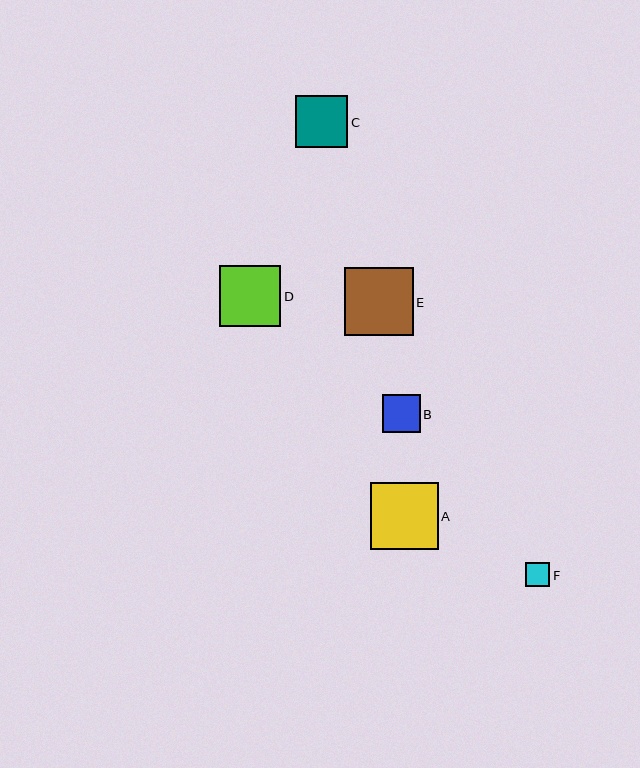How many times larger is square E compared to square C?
Square E is approximately 1.3 times the size of square C.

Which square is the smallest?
Square F is the smallest with a size of approximately 24 pixels.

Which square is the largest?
Square E is the largest with a size of approximately 68 pixels.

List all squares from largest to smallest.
From largest to smallest: E, A, D, C, B, F.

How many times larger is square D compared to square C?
Square D is approximately 1.2 times the size of square C.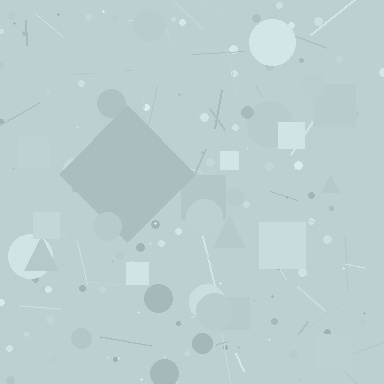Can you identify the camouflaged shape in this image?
The camouflaged shape is a diamond.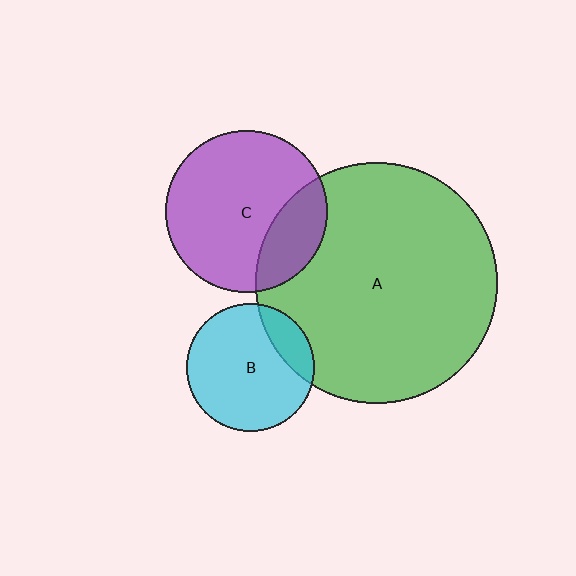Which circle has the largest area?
Circle A (green).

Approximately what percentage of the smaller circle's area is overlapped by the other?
Approximately 25%.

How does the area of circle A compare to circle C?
Approximately 2.2 times.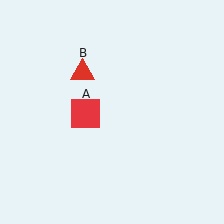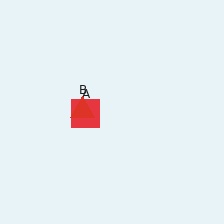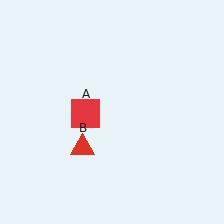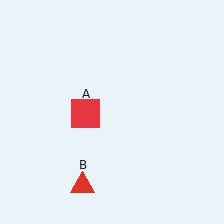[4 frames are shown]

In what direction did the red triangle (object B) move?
The red triangle (object B) moved down.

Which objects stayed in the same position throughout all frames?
Red square (object A) remained stationary.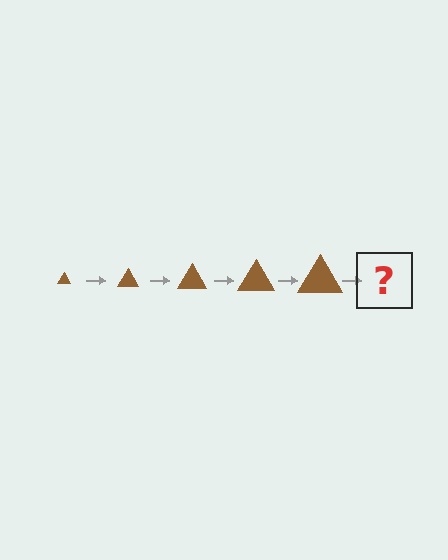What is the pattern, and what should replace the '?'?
The pattern is that the triangle gets progressively larger each step. The '?' should be a brown triangle, larger than the previous one.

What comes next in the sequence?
The next element should be a brown triangle, larger than the previous one.